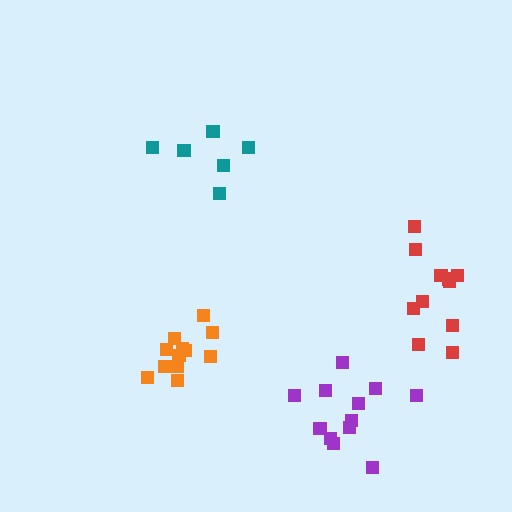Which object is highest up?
The teal cluster is topmost.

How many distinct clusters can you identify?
There are 4 distinct clusters.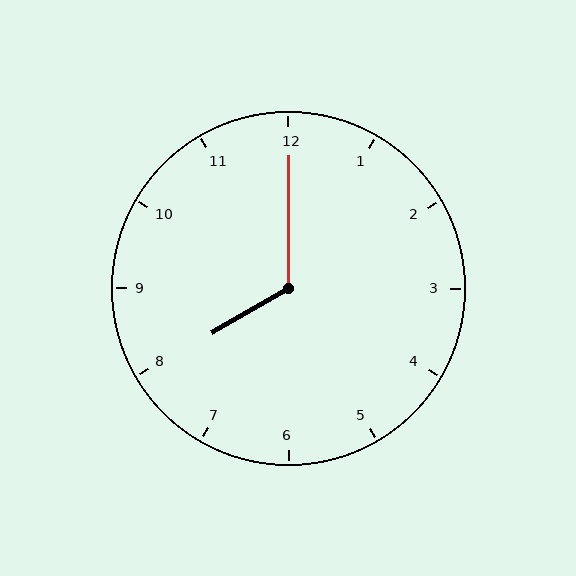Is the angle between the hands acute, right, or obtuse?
It is obtuse.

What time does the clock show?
8:00.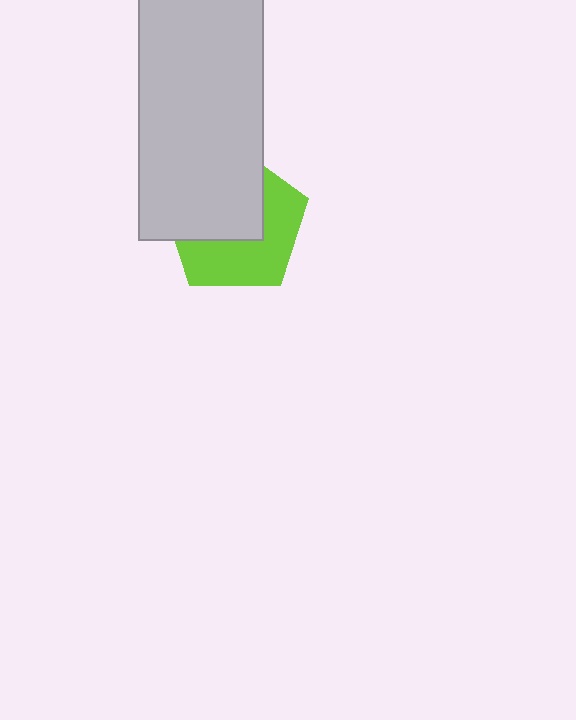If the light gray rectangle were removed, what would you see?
You would see the complete lime pentagon.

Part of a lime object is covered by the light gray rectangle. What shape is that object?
It is a pentagon.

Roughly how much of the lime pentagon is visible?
About half of it is visible (roughly 49%).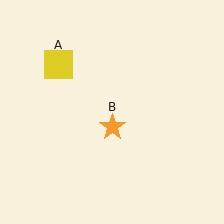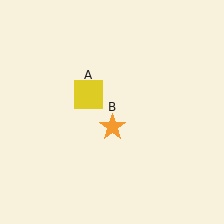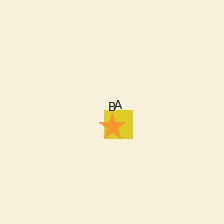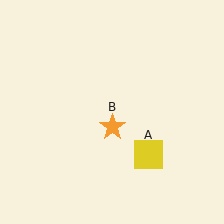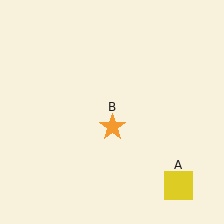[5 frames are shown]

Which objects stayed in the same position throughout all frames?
Orange star (object B) remained stationary.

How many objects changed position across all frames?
1 object changed position: yellow square (object A).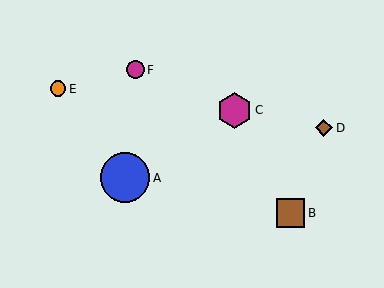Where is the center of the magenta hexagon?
The center of the magenta hexagon is at (234, 110).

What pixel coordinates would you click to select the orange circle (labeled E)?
Click at (58, 89) to select the orange circle E.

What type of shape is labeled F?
Shape F is a magenta circle.